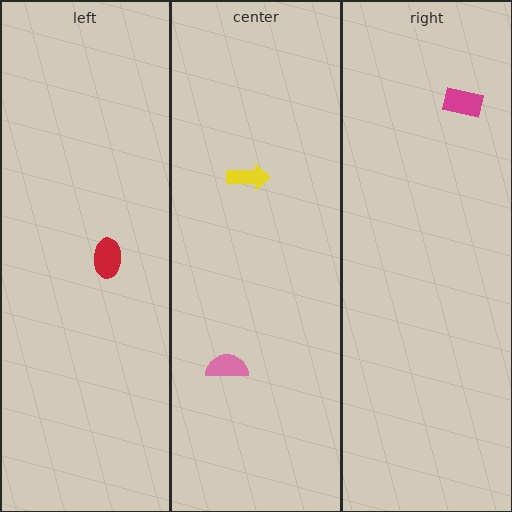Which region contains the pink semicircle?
The center region.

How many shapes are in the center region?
2.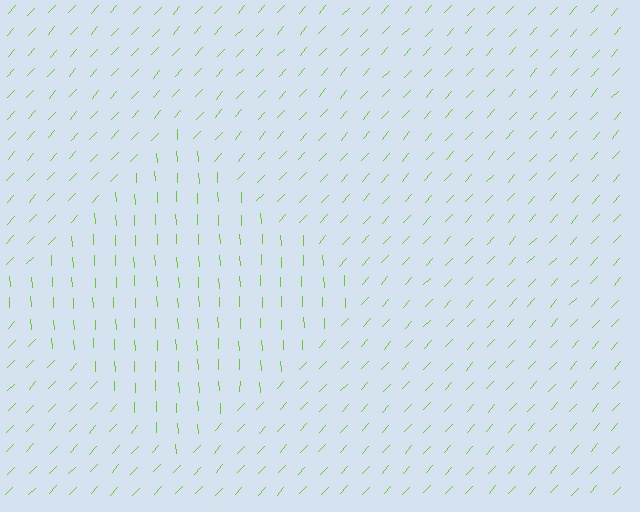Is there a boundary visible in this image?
Yes, there is a texture boundary formed by a change in line orientation.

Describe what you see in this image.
The image is filled with small lime line segments. A diamond region in the image has lines oriented differently from the surrounding lines, creating a visible texture boundary.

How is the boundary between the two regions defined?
The boundary is defined purely by a change in line orientation (approximately 45 degrees difference). All lines are the same color and thickness.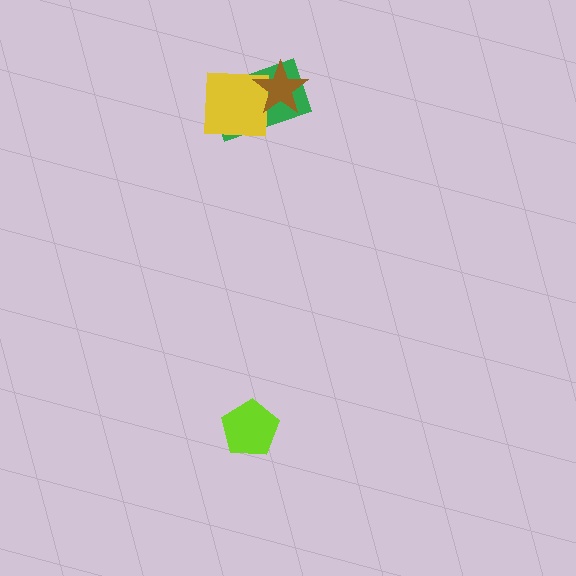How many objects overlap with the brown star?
2 objects overlap with the brown star.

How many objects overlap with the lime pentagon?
0 objects overlap with the lime pentagon.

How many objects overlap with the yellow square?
2 objects overlap with the yellow square.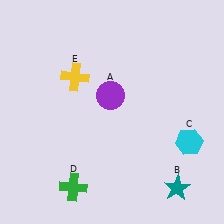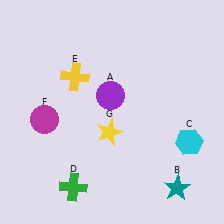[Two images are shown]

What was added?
A magenta circle (F), a yellow star (G) were added in Image 2.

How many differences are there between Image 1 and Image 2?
There are 2 differences between the two images.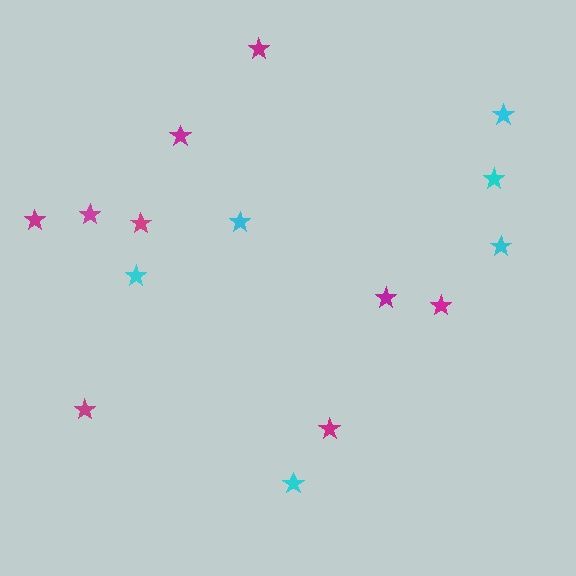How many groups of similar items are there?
There are 2 groups: one group of magenta stars (9) and one group of cyan stars (6).